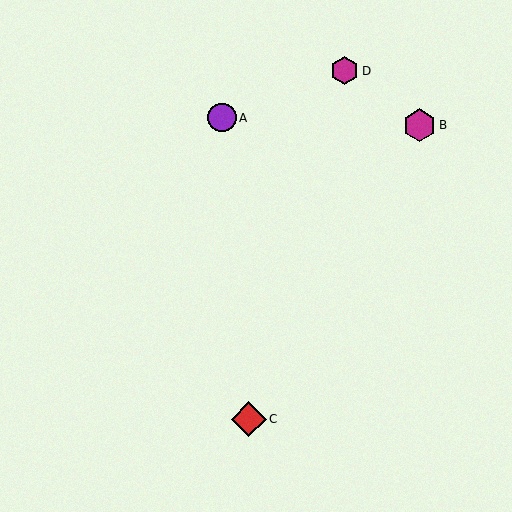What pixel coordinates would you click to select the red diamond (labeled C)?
Click at (249, 419) to select the red diamond C.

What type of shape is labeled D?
Shape D is a magenta hexagon.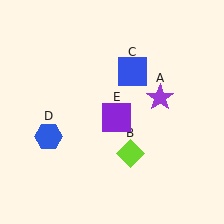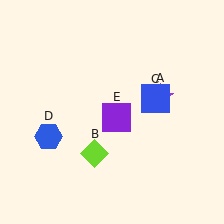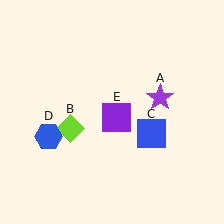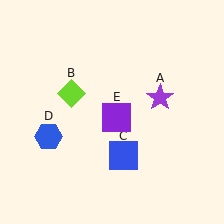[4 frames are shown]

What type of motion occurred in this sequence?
The lime diamond (object B), blue square (object C) rotated clockwise around the center of the scene.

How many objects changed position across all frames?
2 objects changed position: lime diamond (object B), blue square (object C).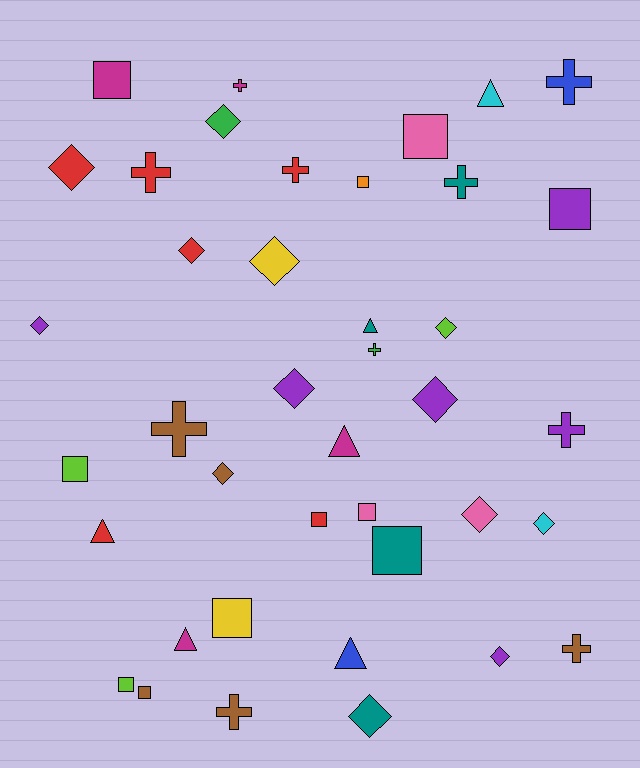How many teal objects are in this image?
There are 4 teal objects.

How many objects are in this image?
There are 40 objects.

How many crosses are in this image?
There are 10 crosses.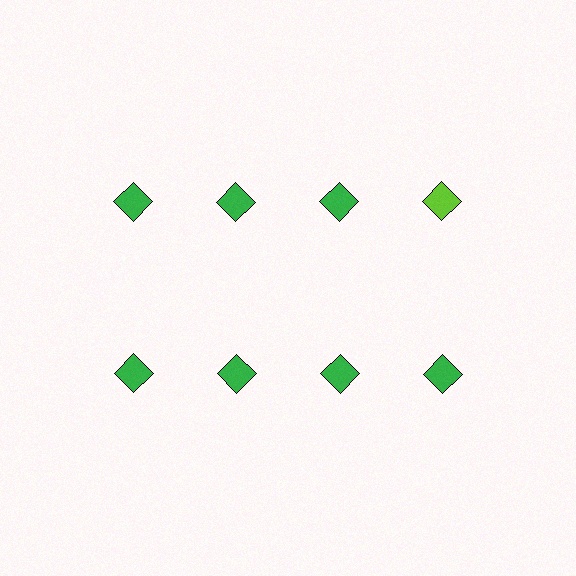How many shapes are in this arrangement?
There are 8 shapes arranged in a grid pattern.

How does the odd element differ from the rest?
It has a different color: lime instead of green.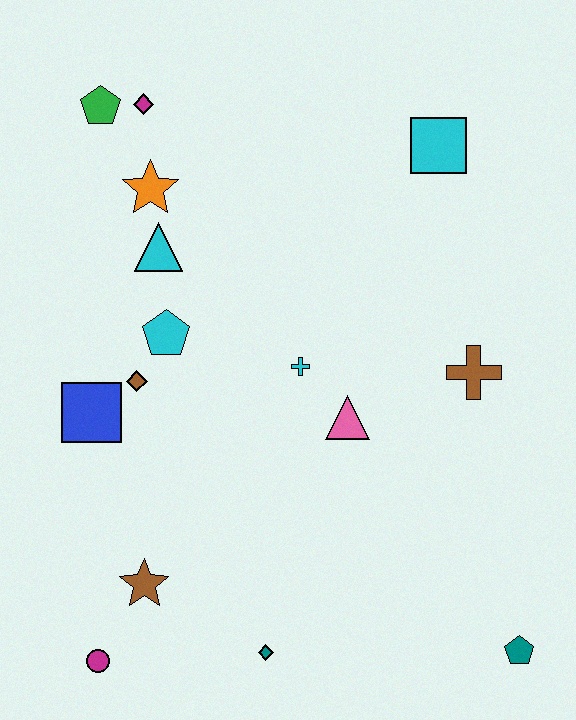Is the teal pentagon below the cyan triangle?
Yes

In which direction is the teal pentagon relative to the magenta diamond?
The teal pentagon is below the magenta diamond.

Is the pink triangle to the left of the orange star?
No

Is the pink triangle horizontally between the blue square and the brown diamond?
No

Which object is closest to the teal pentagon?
The teal diamond is closest to the teal pentagon.